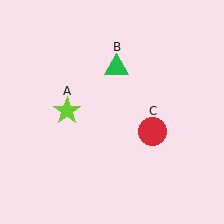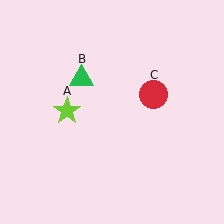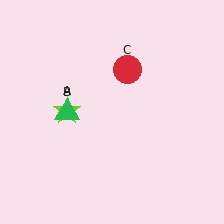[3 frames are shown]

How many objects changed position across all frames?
2 objects changed position: green triangle (object B), red circle (object C).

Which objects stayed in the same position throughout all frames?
Lime star (object A) remained stationary.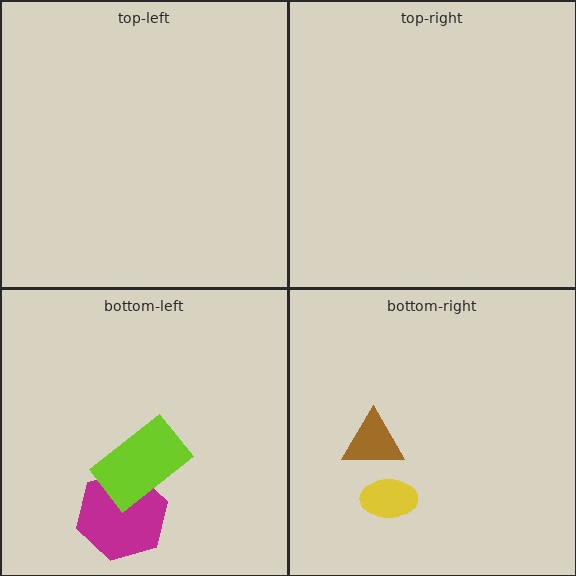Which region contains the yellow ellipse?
The bottom-right region.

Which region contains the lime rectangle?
The bottom-left region.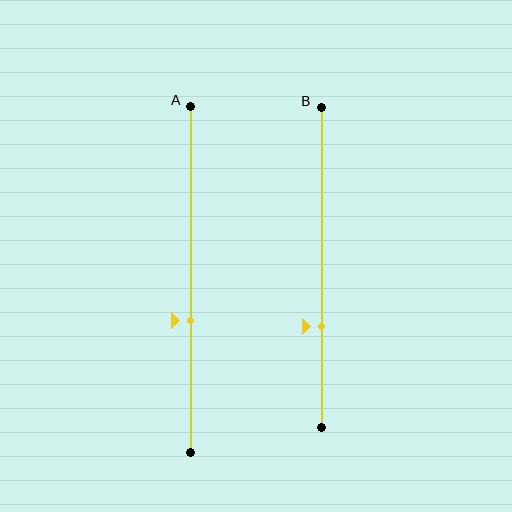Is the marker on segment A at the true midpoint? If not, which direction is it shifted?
No, the marker on segment A is shifted downward by about 12% of the segment length.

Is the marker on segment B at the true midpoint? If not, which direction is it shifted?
No, the marker on segment B is shifted downward by about 19% of the segment length.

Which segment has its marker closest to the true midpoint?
Segment A has its marker closest to the true midpoint.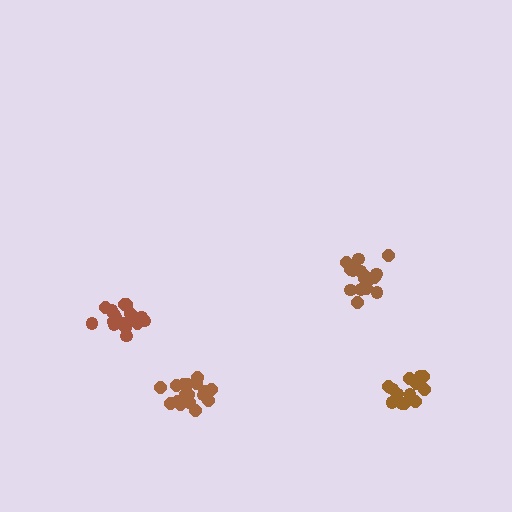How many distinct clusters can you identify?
There are 4 distinct clusters.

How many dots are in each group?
Group 1: 17 dots, Group 2: 17 dots, Group 3: 17 dots, Group 4: 14 dots (65 total).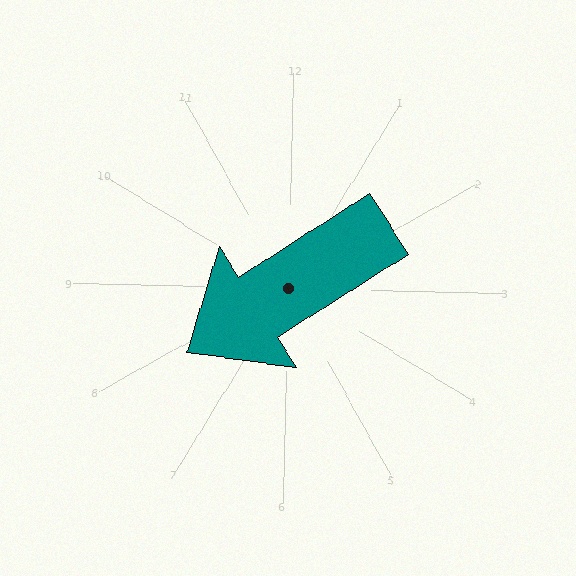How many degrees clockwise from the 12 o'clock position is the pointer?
Approximately 236 degrees.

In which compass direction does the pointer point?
Southwest.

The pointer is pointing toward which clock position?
Roughly 8 o'clock.